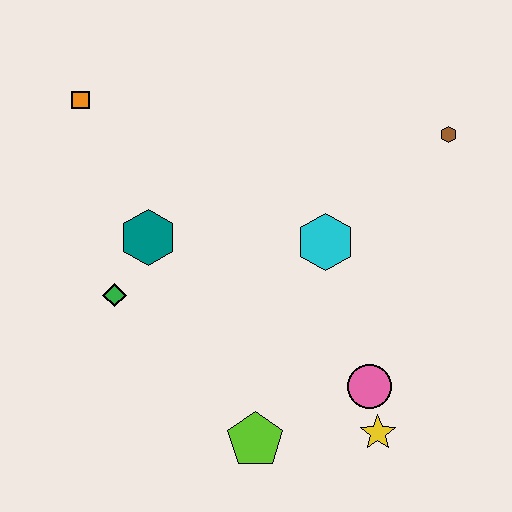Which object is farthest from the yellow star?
The orange square is farthest from the yellow star.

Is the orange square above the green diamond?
Yes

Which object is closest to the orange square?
The teal hexagon is closest to the orange square.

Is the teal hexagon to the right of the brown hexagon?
No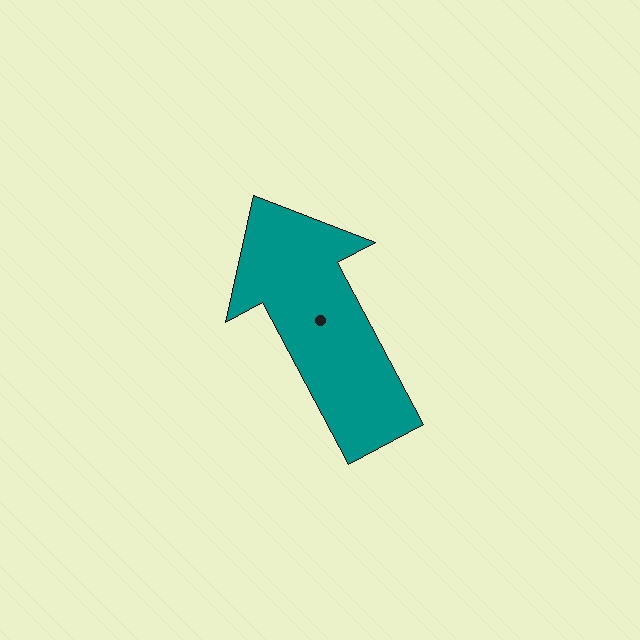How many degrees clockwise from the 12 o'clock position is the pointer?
Approximately 332 degrees.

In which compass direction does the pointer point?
Northwest.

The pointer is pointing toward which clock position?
Roughly 11 o'clock.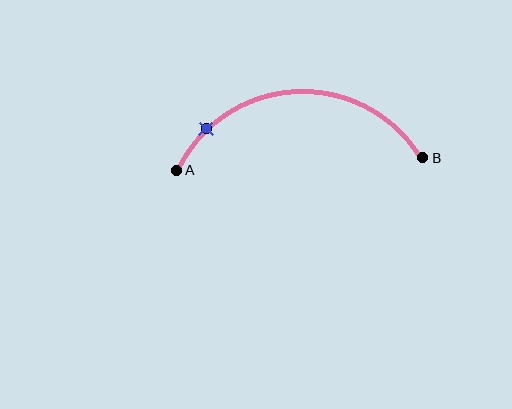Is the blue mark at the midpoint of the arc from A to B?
No. The blue mark lies on the arc but is closer to endpoint A. The arc midpoint would be at the point on the curve equidistant along the arc from both A and B.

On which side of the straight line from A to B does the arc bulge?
The arc bulges above the straight line connecting A and B.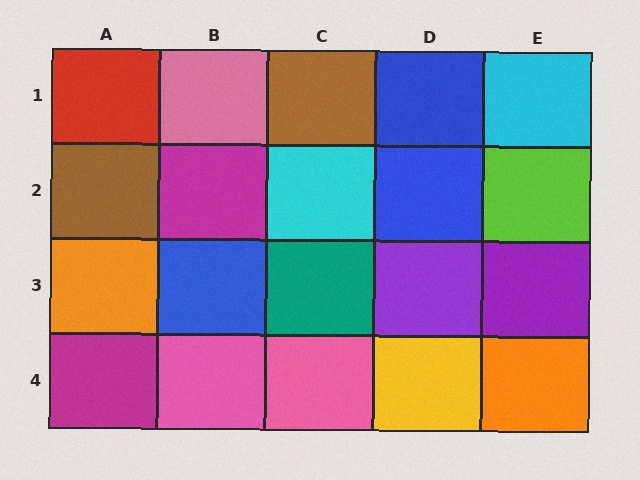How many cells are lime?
1 cell is lime.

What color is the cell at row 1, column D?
Blue.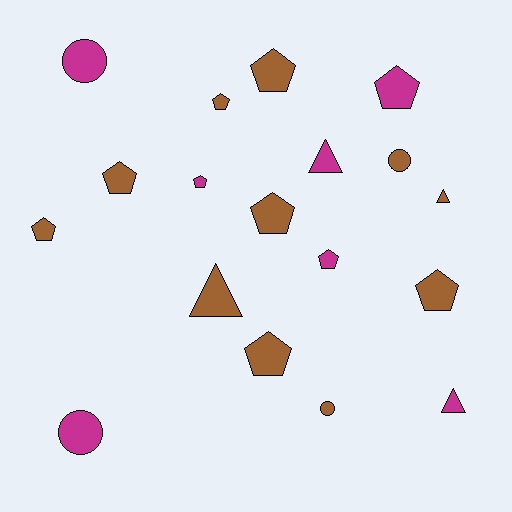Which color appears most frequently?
Brown, with 11 objects.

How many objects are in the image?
There are 18 objects.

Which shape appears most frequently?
Pentagon, with 10 objects.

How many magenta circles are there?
There are 2 magenta circles.